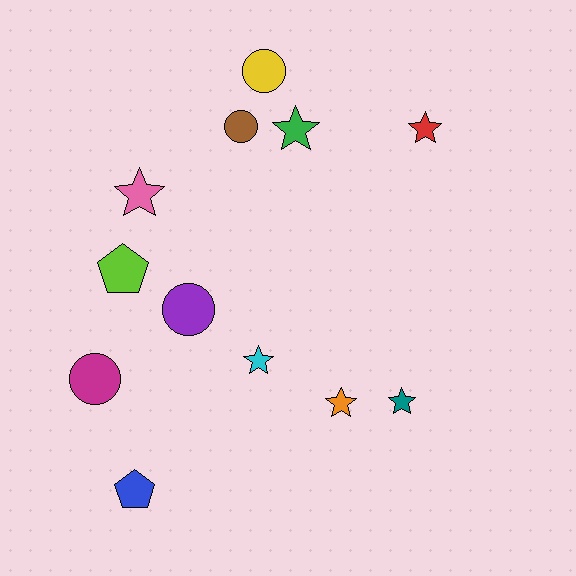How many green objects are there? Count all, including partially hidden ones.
There is 1 green object.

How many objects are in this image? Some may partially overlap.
There are 12 objects.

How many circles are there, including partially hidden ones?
There are 4 circles.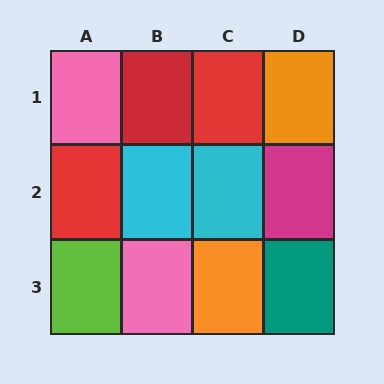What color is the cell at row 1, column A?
Pink.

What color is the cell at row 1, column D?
Orange.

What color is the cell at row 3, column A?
Lime.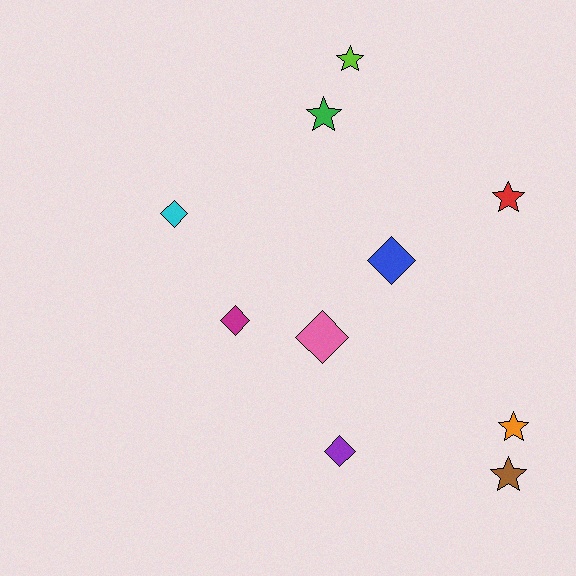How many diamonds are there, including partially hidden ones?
There are 5 diamonds.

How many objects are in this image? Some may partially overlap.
There are 10 objects.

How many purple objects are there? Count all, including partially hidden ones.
There is 1 purple object.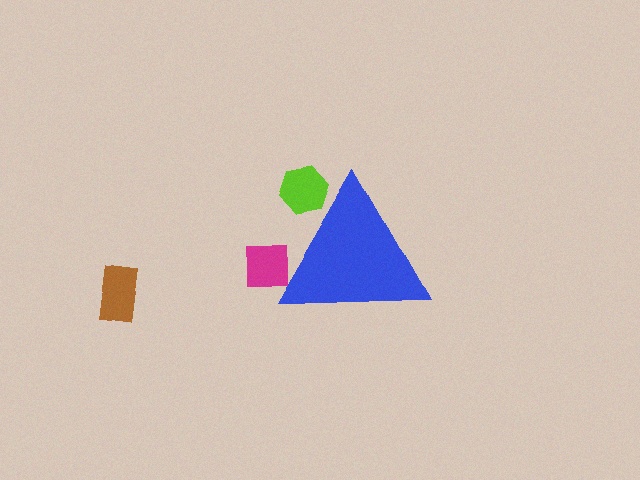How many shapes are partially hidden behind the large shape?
2 shapes are partially hidden.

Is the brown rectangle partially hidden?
No, the brown rectangle is fully visible.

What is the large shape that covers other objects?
A blue triangle.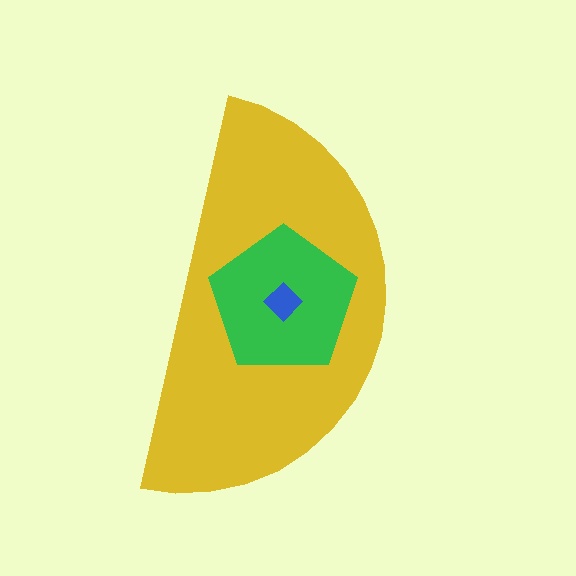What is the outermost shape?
The yellow semicircle.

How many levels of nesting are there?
3.